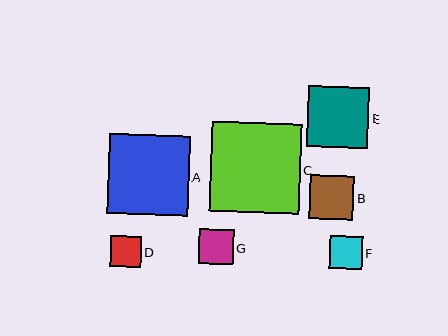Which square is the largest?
Square C is the largest with a size of approximately 89 pixels.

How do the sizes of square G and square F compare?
Square G and square F are approximately the same size.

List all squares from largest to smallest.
From largest to smallest: C, A, E, B, G, F, D.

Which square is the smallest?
Square D is the smallest with a size of approximately 31 pixels.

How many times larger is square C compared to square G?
Square C is approximately 2.6 times the size of square G.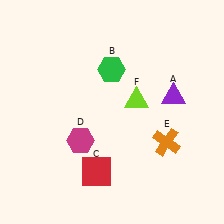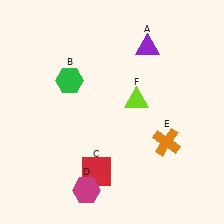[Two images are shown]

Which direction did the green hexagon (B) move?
The green hexagon (B) moved left.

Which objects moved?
The objects that moved are: the purple triangle (A), the green hexagon (B), the magenta hexagon (D).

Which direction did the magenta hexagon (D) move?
The magenta hexagon (D) moved down.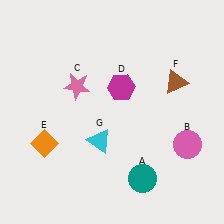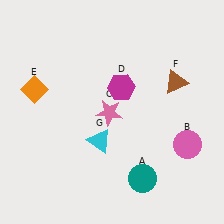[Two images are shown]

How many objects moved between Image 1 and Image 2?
2 objects moved between the two images.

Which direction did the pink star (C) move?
The pink star (C) moved right.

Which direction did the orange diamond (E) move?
The orange diamond (E) moved up.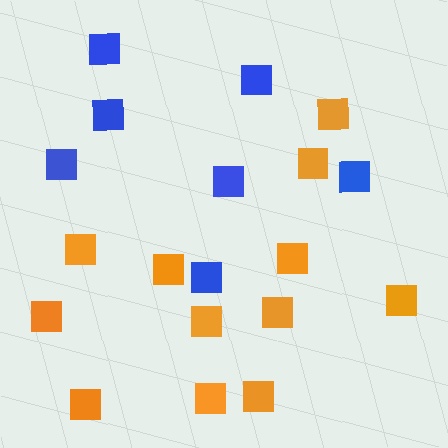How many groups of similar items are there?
There are 2 groups: one group of blue squares (7) and one group of orange squares (12).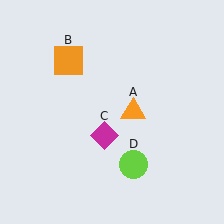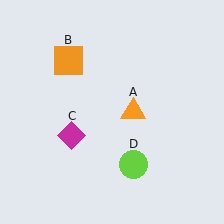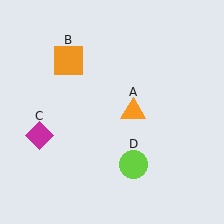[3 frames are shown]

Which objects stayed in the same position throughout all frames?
Orange triangle (object A) and orange square (object B) and lime circle (object D) remained stationary.